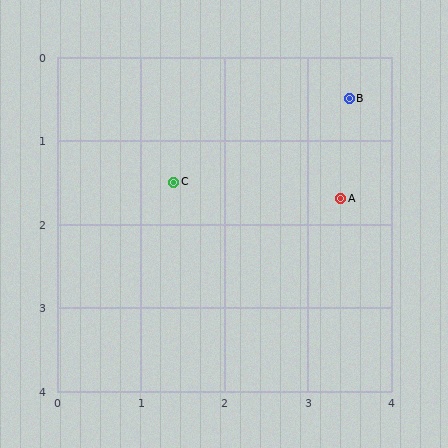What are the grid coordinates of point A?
Point A is at approximately (3.4, 1.7).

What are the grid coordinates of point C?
Point C is at approximately (1.4, 1.5).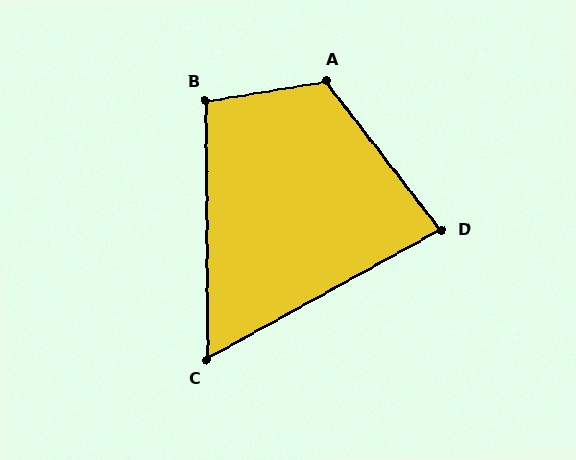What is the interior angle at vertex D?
Approximately 81 degrees (acute).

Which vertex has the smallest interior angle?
C, at approximately 61 degrees.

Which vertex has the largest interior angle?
A, at approximately 119 degrees.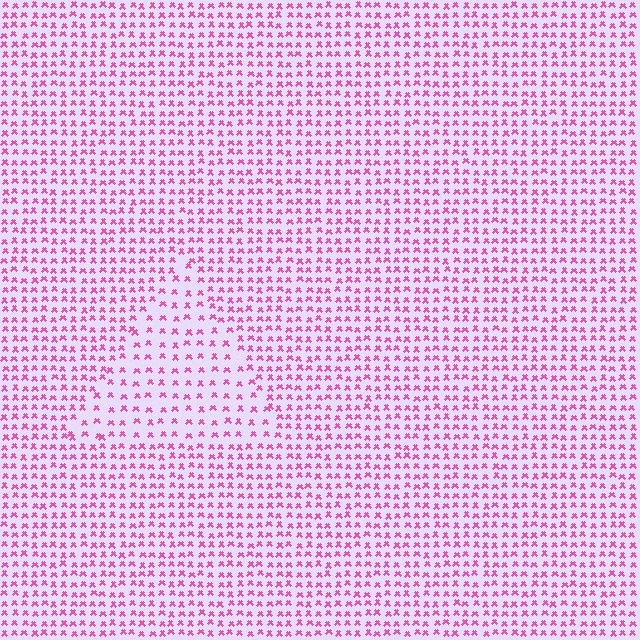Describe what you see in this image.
The image contains small pink elements arranged at two different densities. A triangle-shaped region is visible where the elements are less densely packed than the surrounding area.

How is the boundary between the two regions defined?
The boundary is defined by a change in element density (approximately 1.7x ratio). All elements are the same color, size, and shape.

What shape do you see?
I see a triangle.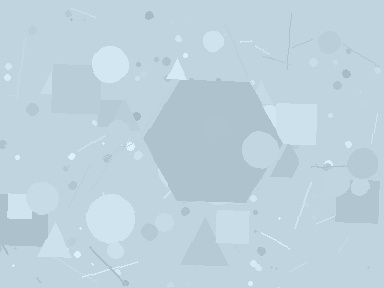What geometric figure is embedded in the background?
A hexagon is embedded in the background.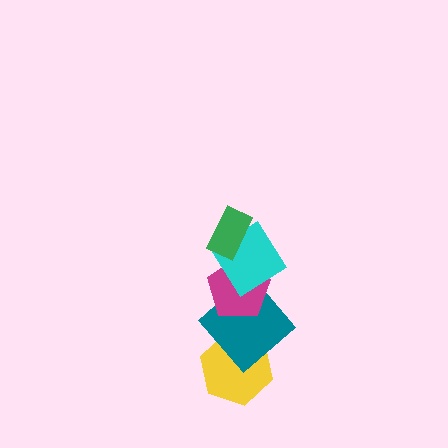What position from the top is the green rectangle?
The green rectangle is 1st from the top.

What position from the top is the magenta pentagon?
The magenta pentagon is 3rd from the top.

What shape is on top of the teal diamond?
The magenta pentagon is on top of the teal diamond.